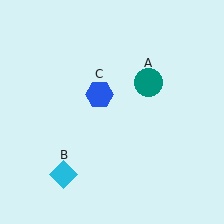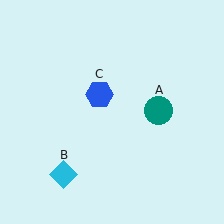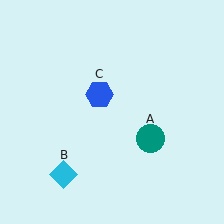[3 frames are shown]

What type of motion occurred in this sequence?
The teal circle (object A) rotated clockwise around the center of the scene.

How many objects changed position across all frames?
1 object changed position: teal circle (object A).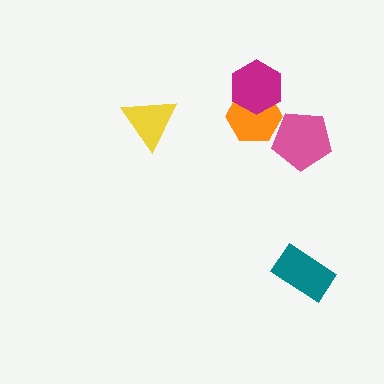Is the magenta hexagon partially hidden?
No, no other shape covers it.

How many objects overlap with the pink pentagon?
0 objects overlap with the pink pentagon.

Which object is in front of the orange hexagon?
The magenta hexagon is in front of the orange hexagon.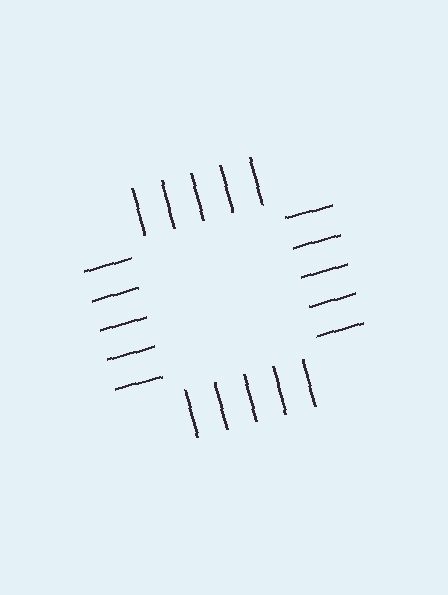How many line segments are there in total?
20 — 5 along each of the 4 edges.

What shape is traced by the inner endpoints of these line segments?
An illusory square — the line segments terminate on its edges but no continuous stroke is drawn.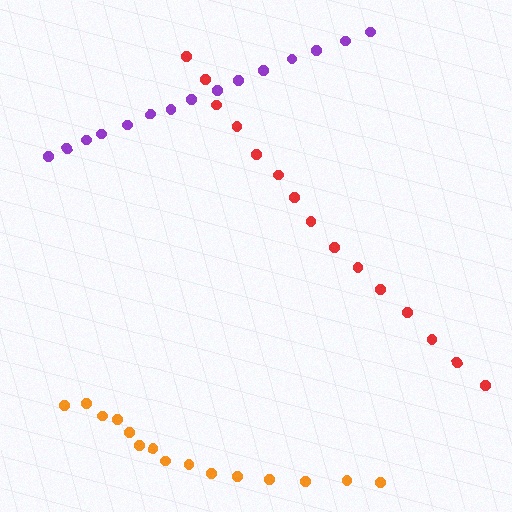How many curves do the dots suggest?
There are 3 distinct paths.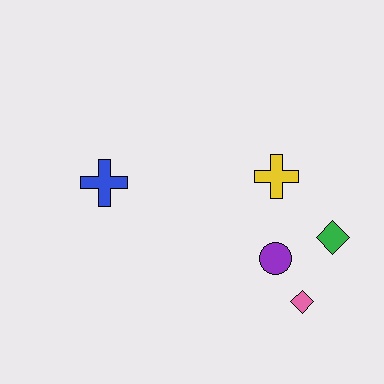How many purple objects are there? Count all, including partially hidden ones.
There is 1 purple object.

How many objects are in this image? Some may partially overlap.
There are 5 objects.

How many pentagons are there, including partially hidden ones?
There are no pentagons.